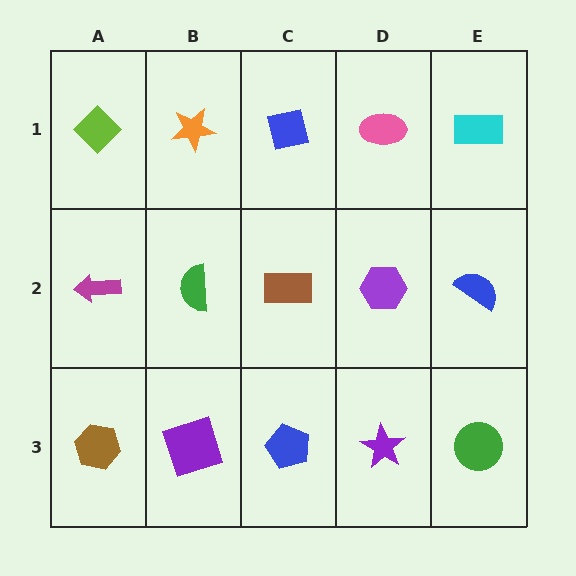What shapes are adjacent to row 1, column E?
A blue semicircle (row 2, column E), a pink ellipse (row 1, column D).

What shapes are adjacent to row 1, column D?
A purple hexagon (row 2, column D), a blue square (row 1, column C), a cyan rectangle (row 1, column E).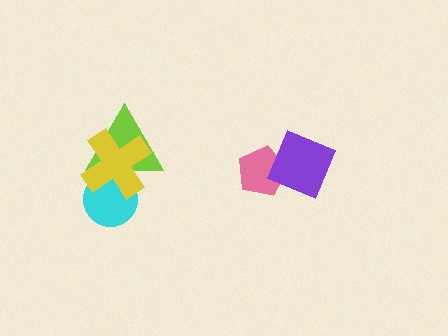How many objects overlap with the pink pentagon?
1 object overlaps with the pink pentagon.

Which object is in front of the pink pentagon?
The purple diamond is in front of the pink pentagon.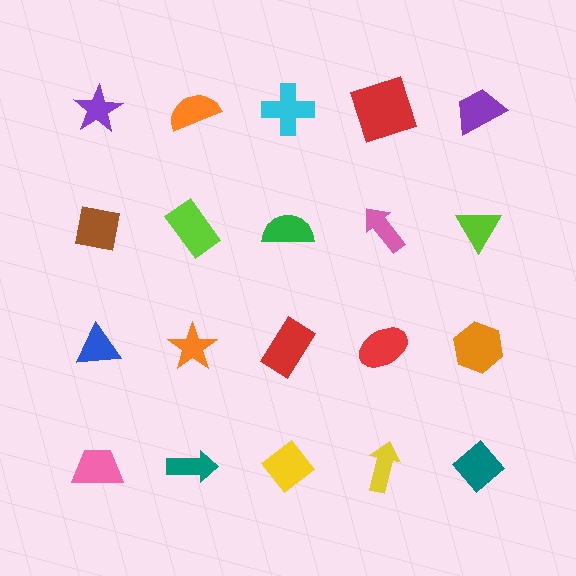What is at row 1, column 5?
A purple trapezoid.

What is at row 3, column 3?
A red rectangle.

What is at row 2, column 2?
A lime rectangle.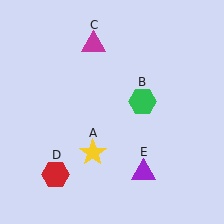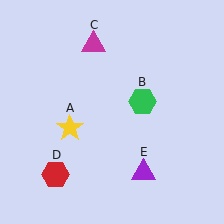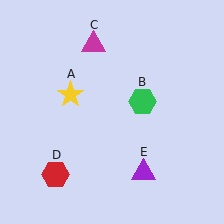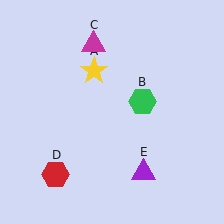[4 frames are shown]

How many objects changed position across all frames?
1 object changed position: yellow star (object A).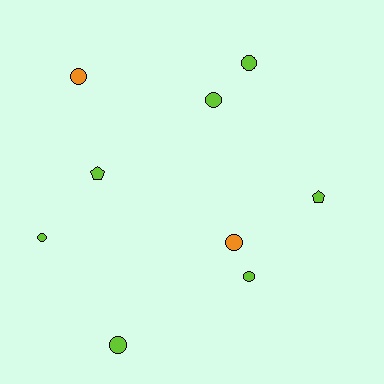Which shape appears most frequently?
Circle, with 7 objects.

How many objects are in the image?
There are 9 objects.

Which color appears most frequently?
Lime, with 7 objects.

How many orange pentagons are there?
There are no orange pentagons.